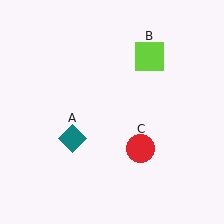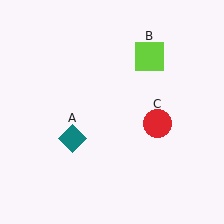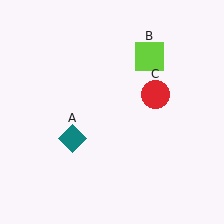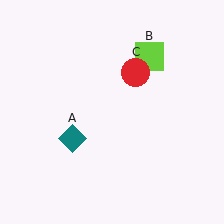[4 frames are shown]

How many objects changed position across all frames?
1 object changed position: red circle (object C).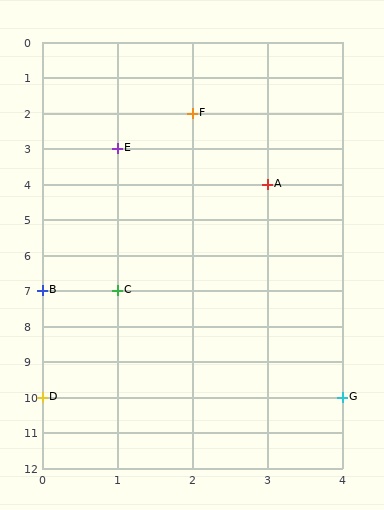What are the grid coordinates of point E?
Point E is at grid coordinates (1, 3).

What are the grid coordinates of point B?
Point B is at grid coordinates (0, 7).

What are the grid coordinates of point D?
Point D is at grid coordinates (0, 10).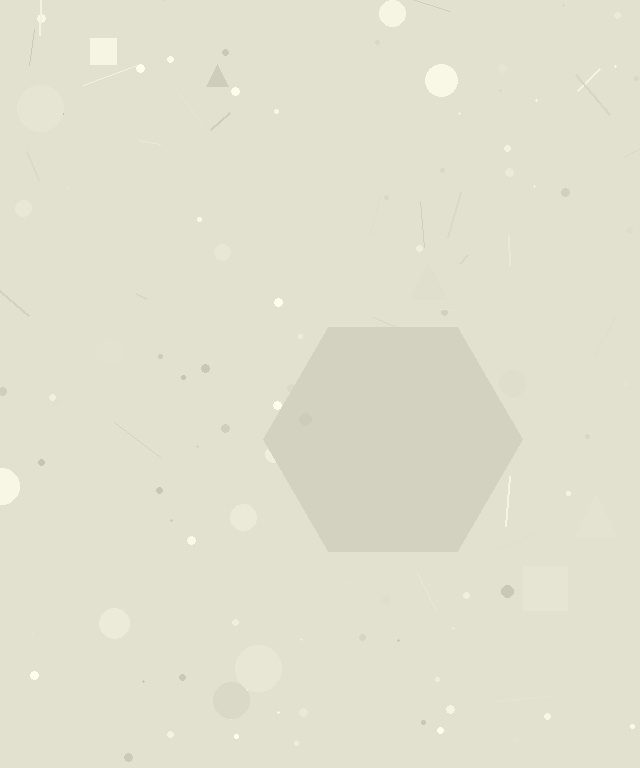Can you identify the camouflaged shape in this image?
The camouflaged shape is a hexagon.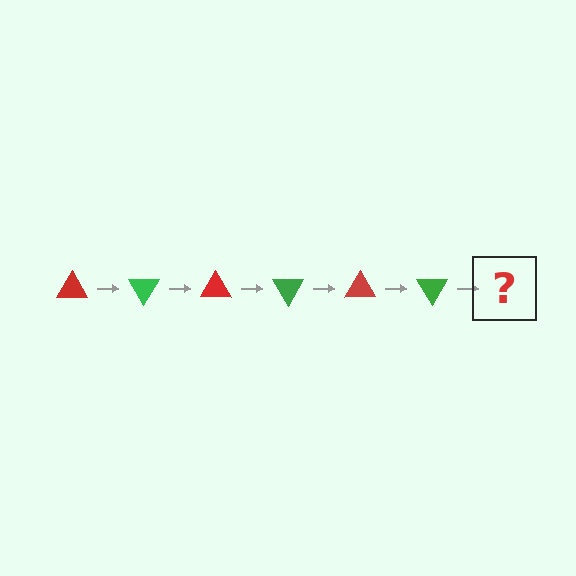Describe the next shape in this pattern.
It should be a red triangle, rotated 360 degrees from the start.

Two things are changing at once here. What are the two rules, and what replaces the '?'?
The two rules are that it rotates 60 degrees each step and the color cycles through red and green. The '?' should be a red triangle, rotated 360 degrees from the start.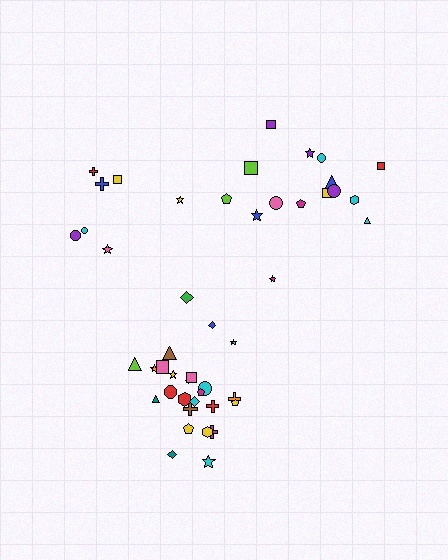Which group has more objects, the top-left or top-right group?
The top-right group.